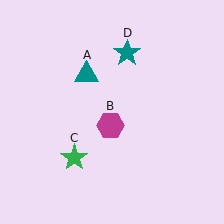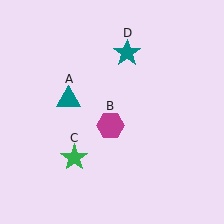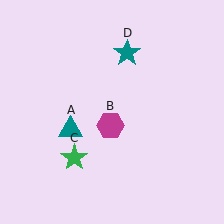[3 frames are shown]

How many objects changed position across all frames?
1 object changed position: teal triangle (object A).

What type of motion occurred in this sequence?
The teal triangle (object A) rotated counterclockwise around the center of the scene.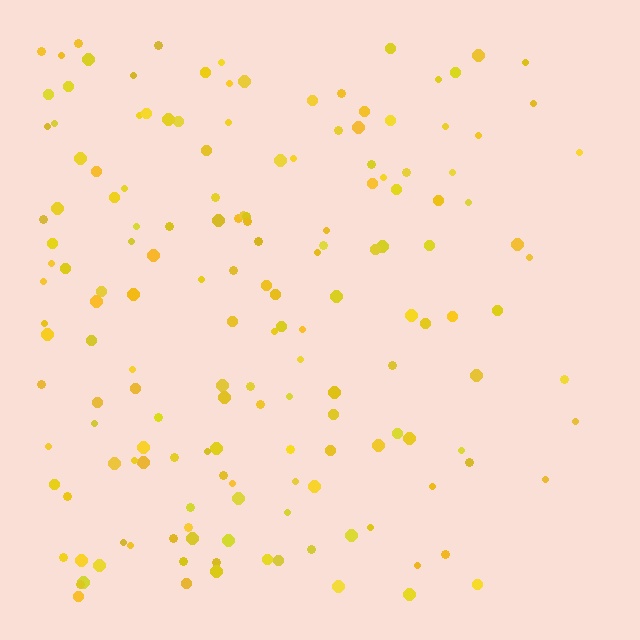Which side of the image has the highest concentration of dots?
The left.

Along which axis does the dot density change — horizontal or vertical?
Horizontal.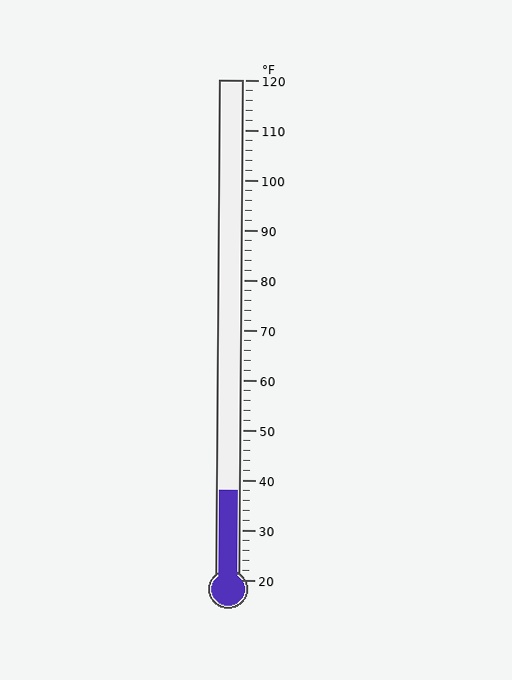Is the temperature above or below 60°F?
The temperature is below 60°F.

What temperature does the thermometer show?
The thermometer shows approximately 38°F.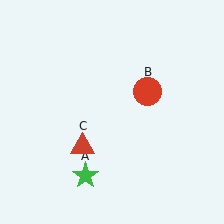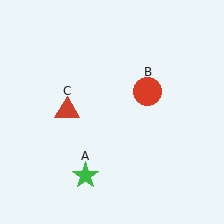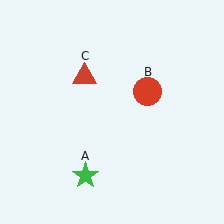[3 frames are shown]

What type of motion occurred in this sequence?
The red triangle (object C) rotated clockwise around the center of the scene.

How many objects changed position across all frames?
1 object changed position: red triangle (object C).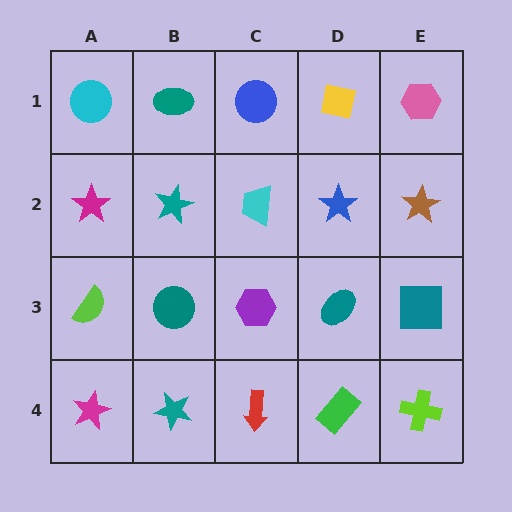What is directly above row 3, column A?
A magenta star.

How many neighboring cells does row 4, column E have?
2.